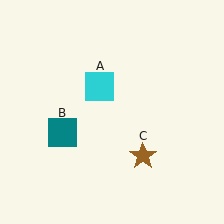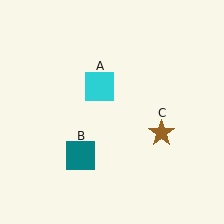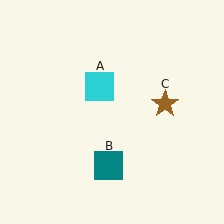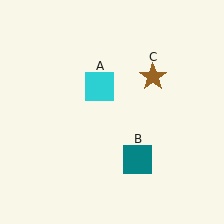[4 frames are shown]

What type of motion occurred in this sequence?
The teal square (object B), brown star (object C) rotated counterclockwise around the center of the scene.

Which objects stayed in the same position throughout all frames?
Cyan square (object A) remained stationary.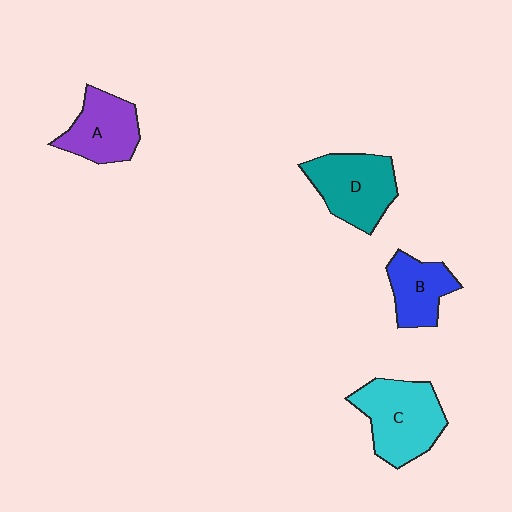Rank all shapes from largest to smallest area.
From largest to smallest: C (cyan), D (teal), A (purple), B (blue).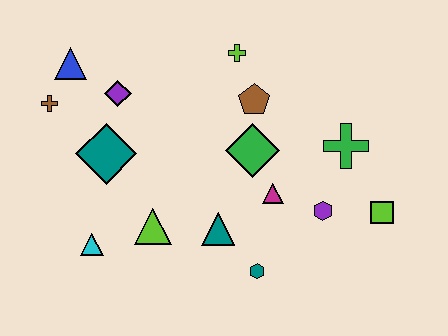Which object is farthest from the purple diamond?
The lime square is farthest from the purple diamond.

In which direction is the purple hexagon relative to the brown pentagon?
The purple hexagon is below the brown pentagon.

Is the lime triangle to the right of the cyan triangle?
Yes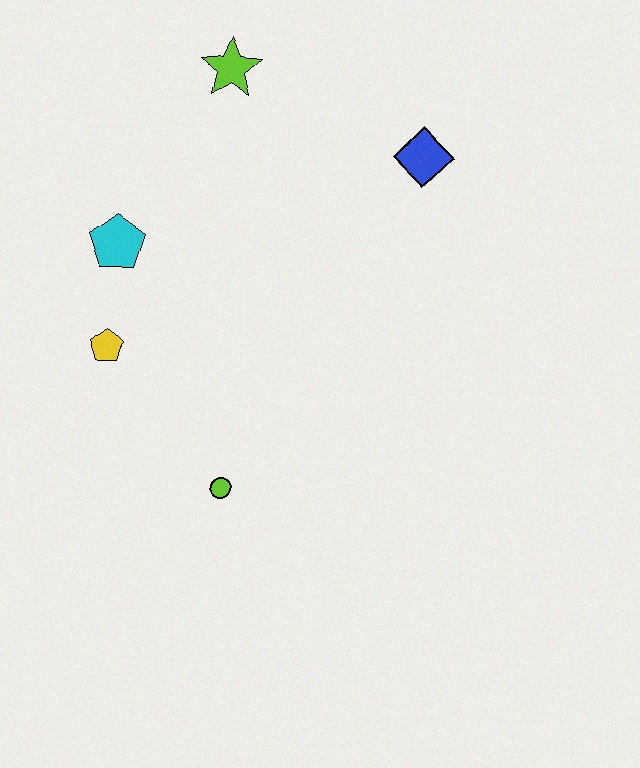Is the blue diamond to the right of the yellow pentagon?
Yes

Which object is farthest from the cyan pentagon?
The blue diamond is farthest from the cyan pentagon.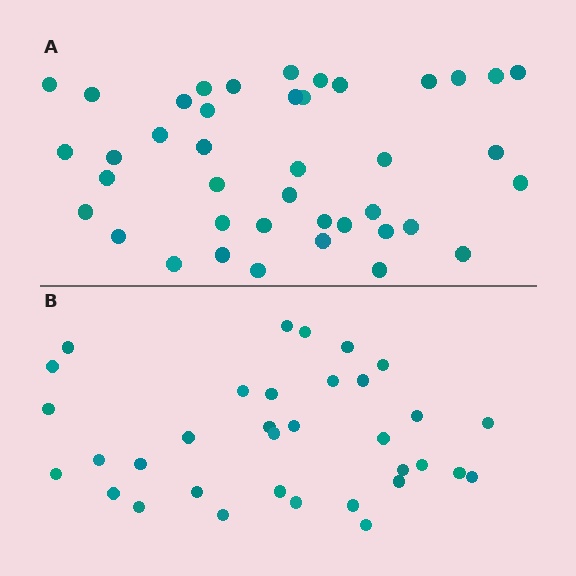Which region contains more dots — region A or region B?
Region A (the top region) has more dots.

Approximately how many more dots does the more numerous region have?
Region A has roughly 8 or so more dots than region B.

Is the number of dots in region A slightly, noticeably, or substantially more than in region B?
Region A has only slightly more — the two regions are fairly close. The ratio is roughly 1.2 to 1.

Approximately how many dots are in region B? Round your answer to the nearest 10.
About 30 dots. (The exact count is 34, which rounds to 30.)